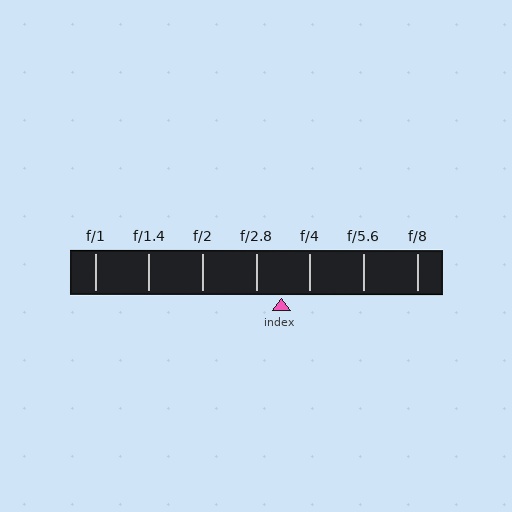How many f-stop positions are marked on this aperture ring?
There are 7 f-stop positions marked.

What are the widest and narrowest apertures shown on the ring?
The widest aperture shown is f/1 and the narrowest is f/8.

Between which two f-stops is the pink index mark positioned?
The index mark is between f/2.8 and f/4.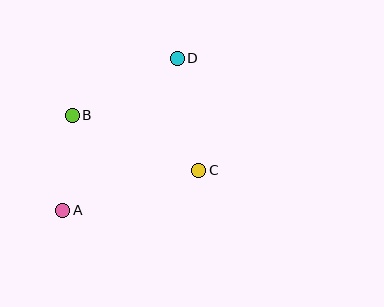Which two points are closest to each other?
Points A and B are closest to each other.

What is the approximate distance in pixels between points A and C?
The distance between A and C is approximately 142 pixels.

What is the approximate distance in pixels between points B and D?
The distance between B and D is approximately 120 pixels.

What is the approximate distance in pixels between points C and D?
The distance between C and D is approximately 114 pixels.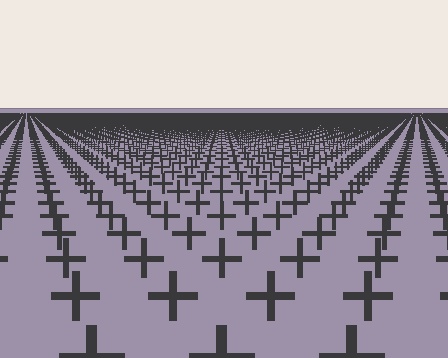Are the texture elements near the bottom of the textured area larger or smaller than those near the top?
Larger. Near the bottom, elements are closer to the viewer and appear at a bigger on-screen size.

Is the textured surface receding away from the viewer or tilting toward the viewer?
The surface is receding away from the viewer. Texture elements get smaller and denser toward the top.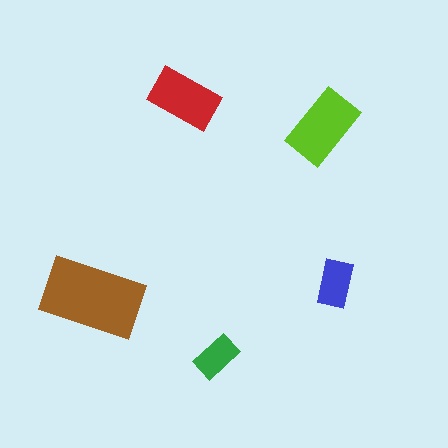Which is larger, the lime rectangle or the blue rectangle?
The lime one.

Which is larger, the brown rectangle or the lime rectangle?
The brown one.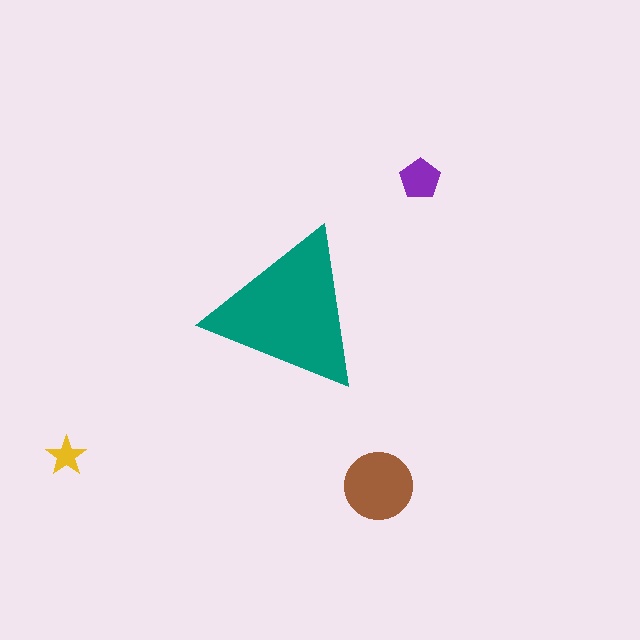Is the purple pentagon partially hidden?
No, the purple pentagon is fully visible.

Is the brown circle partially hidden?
No, the brown circle is fully visible.